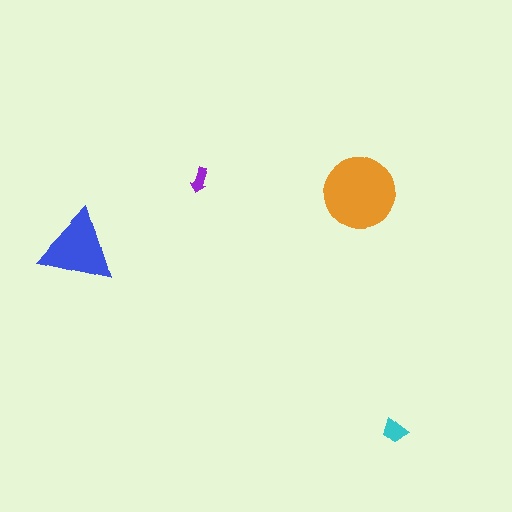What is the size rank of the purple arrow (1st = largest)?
4th.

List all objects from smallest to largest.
The purple arrow, the cyan trapezoid, the blue triangle, the orange circle.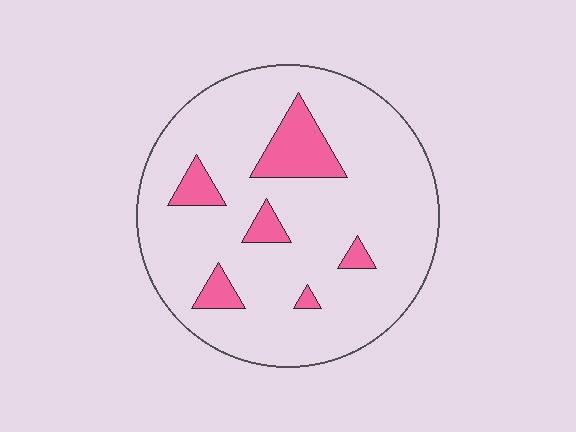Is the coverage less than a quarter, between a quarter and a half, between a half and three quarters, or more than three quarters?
Less than a quarter.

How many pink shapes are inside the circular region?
6.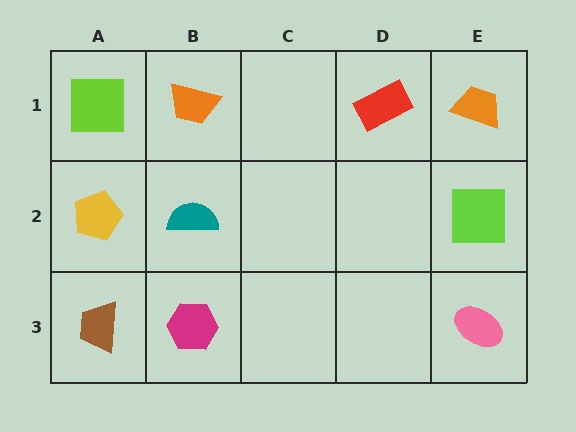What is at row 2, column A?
A yellow pentagon.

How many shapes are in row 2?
3 shapes.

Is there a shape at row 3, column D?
No, that cell is empty.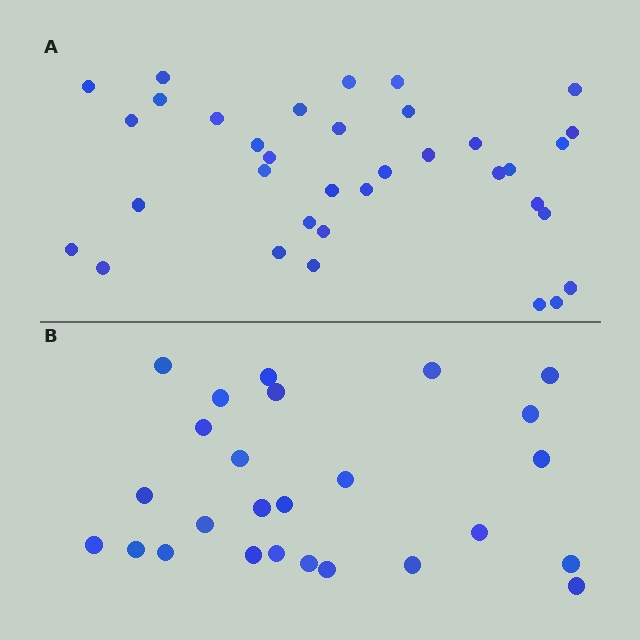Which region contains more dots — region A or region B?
Region A (the top region) has more dots.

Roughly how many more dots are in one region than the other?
Region A has roughly 8 or so more dots than region B.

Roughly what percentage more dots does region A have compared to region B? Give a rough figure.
About 35% more.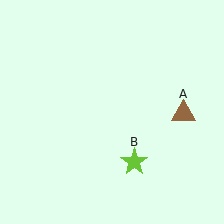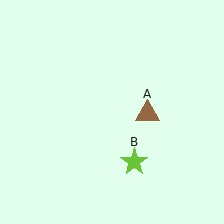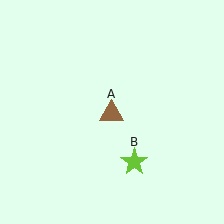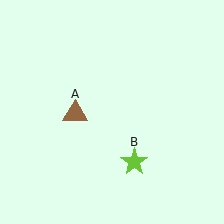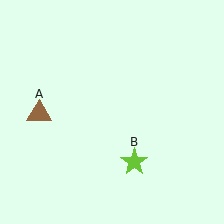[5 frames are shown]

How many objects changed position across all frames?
1 object changed position: brown triangle (object A).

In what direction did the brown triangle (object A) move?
The brown triangle (object A) moved left.